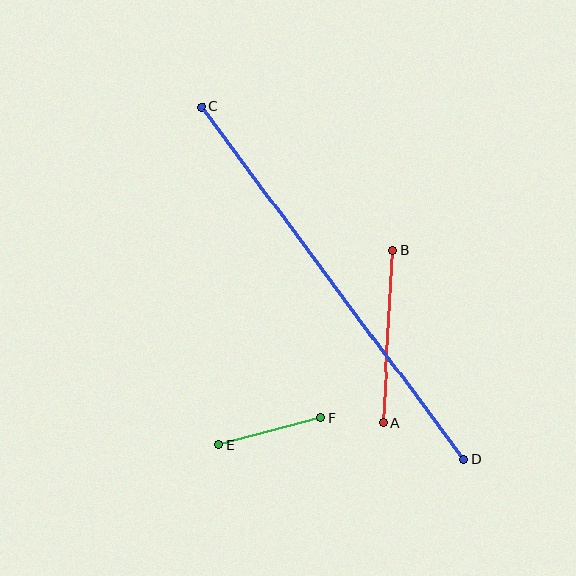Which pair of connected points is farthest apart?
Points C and D are farthest apart.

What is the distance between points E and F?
The distance is approximately 106 pixels.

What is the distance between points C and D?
The distance is approximately 439 pixels.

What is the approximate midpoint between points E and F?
The midpoint is at approximately (269, 431) pixels.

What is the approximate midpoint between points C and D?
The midpoint is at approximately (332, 283) pixels.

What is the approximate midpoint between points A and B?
The midpoint is at approximately (388, 337) pixels.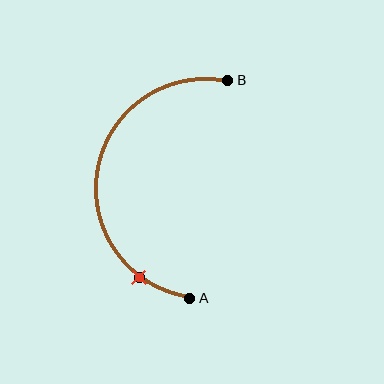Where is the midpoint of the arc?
The arc midpoint is the point on the curve farthest from the straight line joining A and B. It sits to the left of that line.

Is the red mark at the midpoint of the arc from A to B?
No. The red mark lies on the arc but is closer to endpoint A. The arc midpoint would be at the point on the curve equidistant along the arc from both A and B.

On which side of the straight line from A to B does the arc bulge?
The arc bulges to the left of the straight line connecting A and B.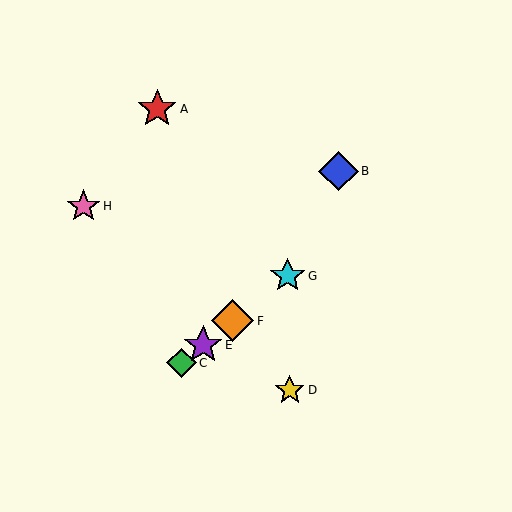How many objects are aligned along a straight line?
4 objects (C, E, F, G) are aligned along a straight line.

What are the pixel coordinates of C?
Object C is at (181, 363).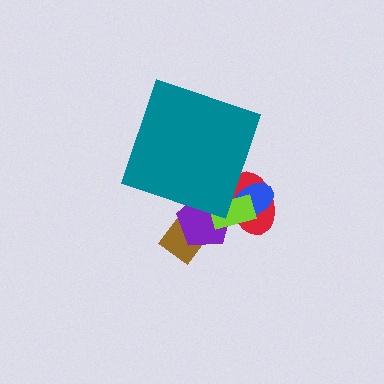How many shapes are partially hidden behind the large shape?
5 shapes are partially hidden.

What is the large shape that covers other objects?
A teal diamond.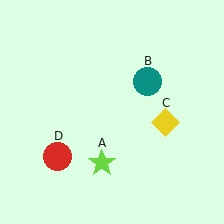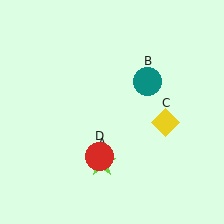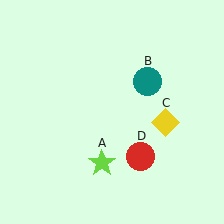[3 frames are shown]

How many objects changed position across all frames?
1 object changed position: red circle (object D).